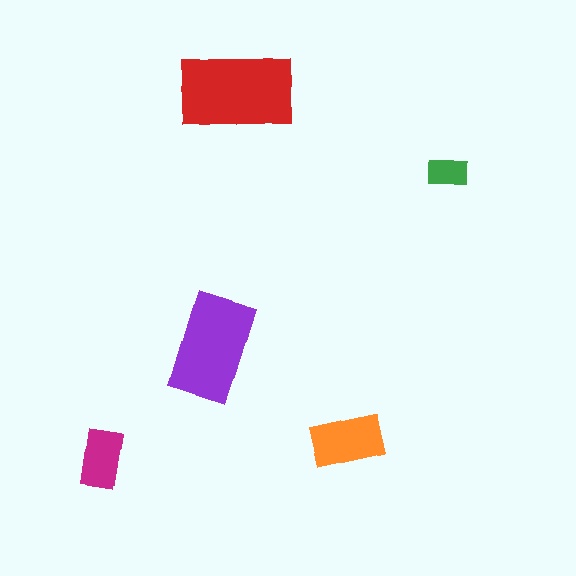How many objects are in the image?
There are 5 objects in the image.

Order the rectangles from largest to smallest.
the red one, the purple one, the orange one, the magenta one, the green one.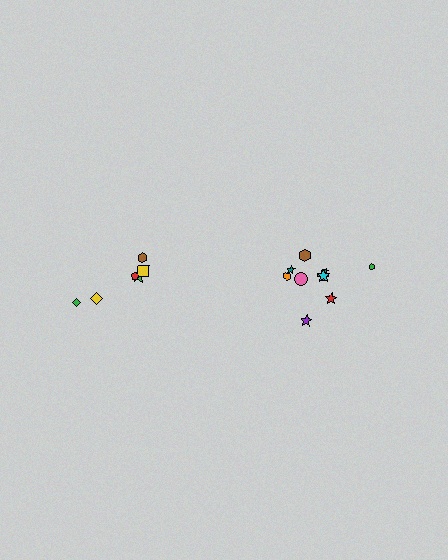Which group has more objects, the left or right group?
The right group.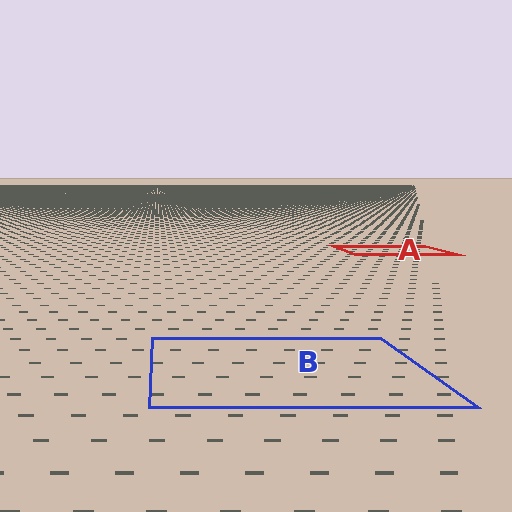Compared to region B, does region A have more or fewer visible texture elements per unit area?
Region A has more texture elements per unit area — they are packed more densely because it is farther away.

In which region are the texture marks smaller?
The texture marks are smaller in region A, because it is farther away.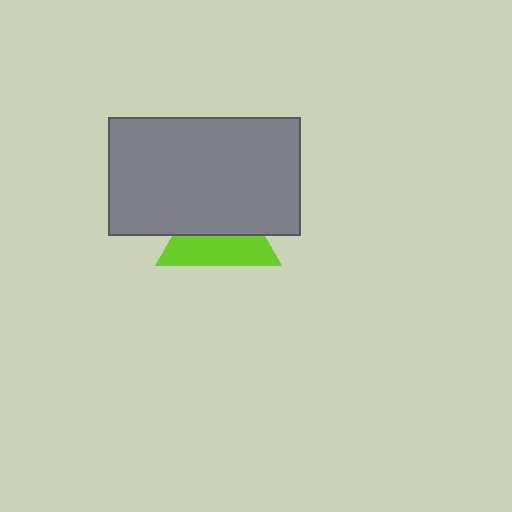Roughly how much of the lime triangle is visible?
About half of it is visible (roughly 47%).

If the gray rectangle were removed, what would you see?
You would see the complete lime triangle.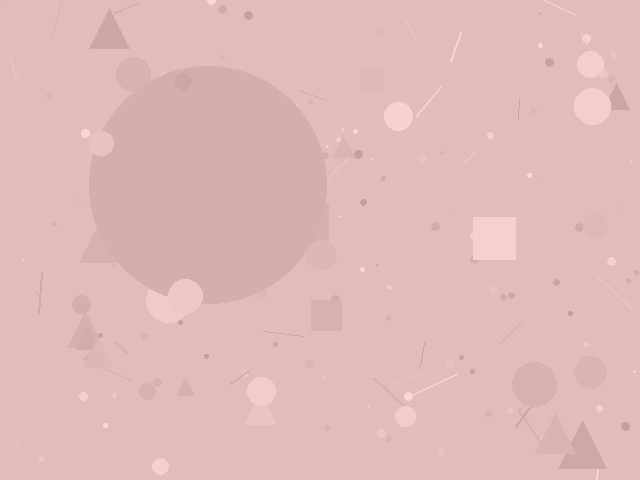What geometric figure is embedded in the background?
A circle is embedded in the background.